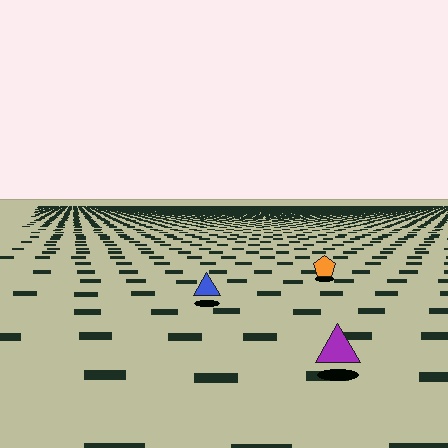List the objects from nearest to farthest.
From nearest to farthest: the purple triangle, the blue triangle, the orange pentagon.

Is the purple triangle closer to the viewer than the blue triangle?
Yes. The purple triangle is closer — you can tell from the texture gradient: the ground texture is coarser near it.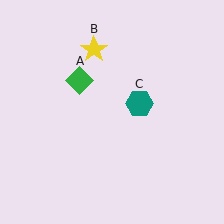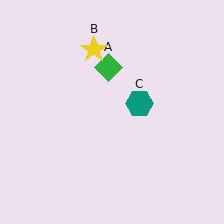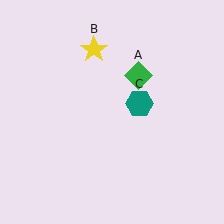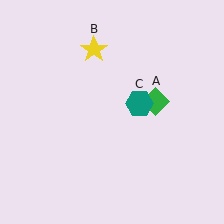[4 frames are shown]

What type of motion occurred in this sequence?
The green diamond (object A) rotated clockwise around the center of the scene.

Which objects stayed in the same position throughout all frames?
Yellow star (object B) and teal hexagon (object C) remained stationary.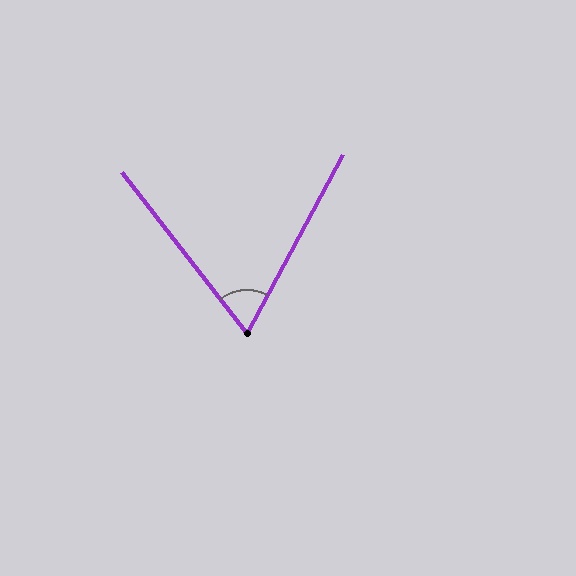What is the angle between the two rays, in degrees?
Approximately 66 degrees.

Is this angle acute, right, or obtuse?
It is acute.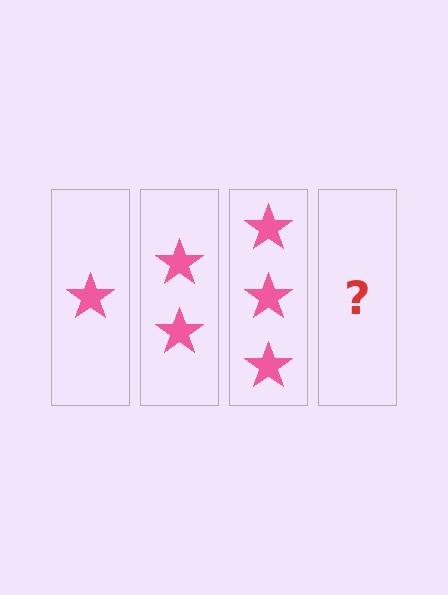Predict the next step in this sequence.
The next step is 4 stars.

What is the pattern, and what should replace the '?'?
The pattern is that each step adds one more star. The '?' should be 4 stars.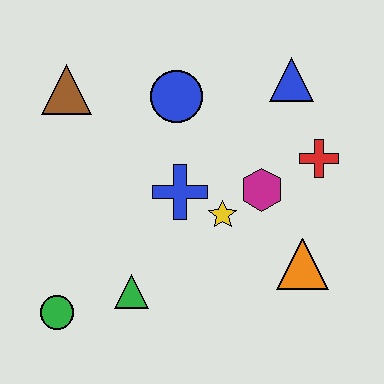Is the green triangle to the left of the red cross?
Yes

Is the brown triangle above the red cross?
Yes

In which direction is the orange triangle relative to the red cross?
The orange triangle is below the red cross.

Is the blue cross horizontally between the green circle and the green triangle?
No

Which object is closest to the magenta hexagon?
The yellow star is closest to the magenta hexagon.